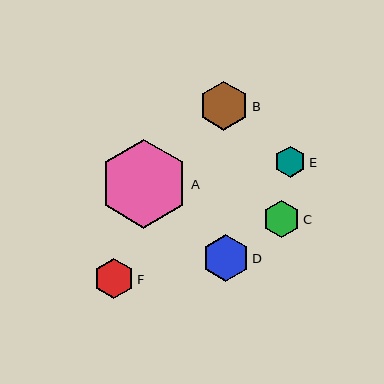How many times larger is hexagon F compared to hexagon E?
Hexagon F is approximately 1.3 times the size of hexagon E.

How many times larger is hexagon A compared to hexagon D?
Hexagon A is approximately 1.9 times the size of hexagon D.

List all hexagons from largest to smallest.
From largest to smallest: A, B, D, F, C, E.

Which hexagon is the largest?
Hexagon A is the largest with a size of approximately 89 pixels.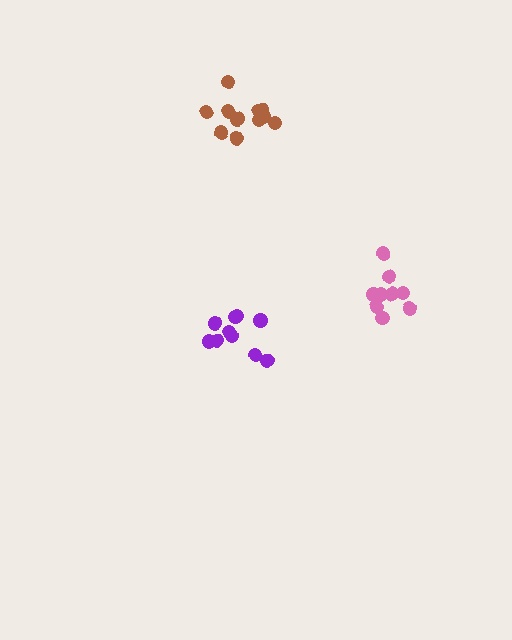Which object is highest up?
The brown cluster is topmost.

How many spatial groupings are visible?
There are 3 spatial groupings.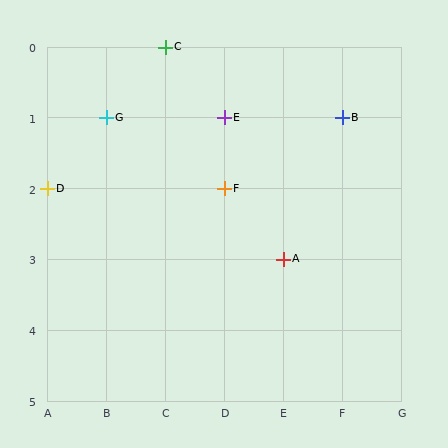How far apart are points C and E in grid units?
Points C and E are 1 column and 1 row apart (about 1.4 grid units diagonally).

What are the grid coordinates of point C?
Point C is at grid coordinates (C, 0).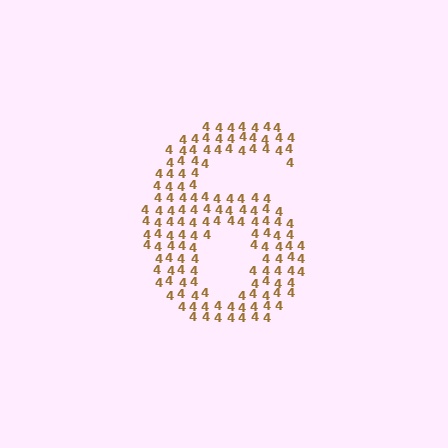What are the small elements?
The small elements are digit 4's.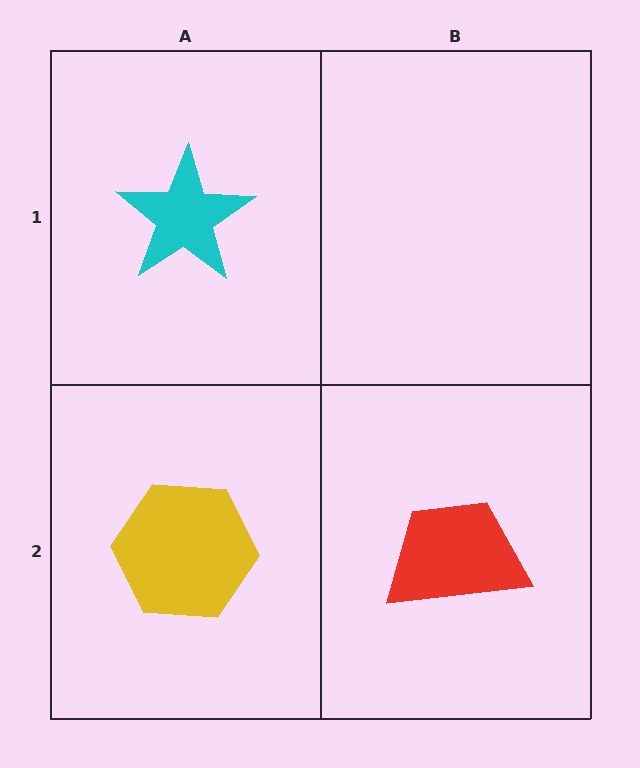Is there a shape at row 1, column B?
No, that cell is empty.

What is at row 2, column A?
A yellow hexagon.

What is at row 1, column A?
A cyan star.